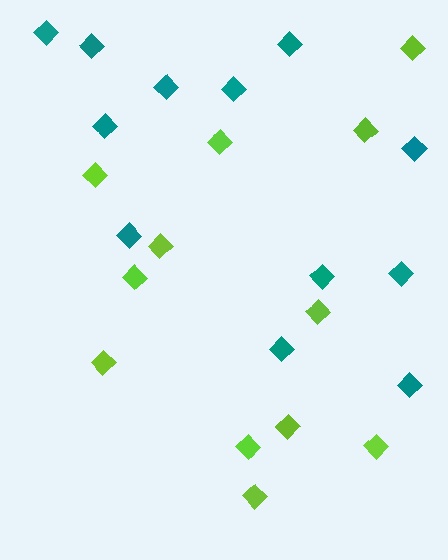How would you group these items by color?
There are 2 groups: one group of teal diamonds (12) and one group of lime diamonds (12).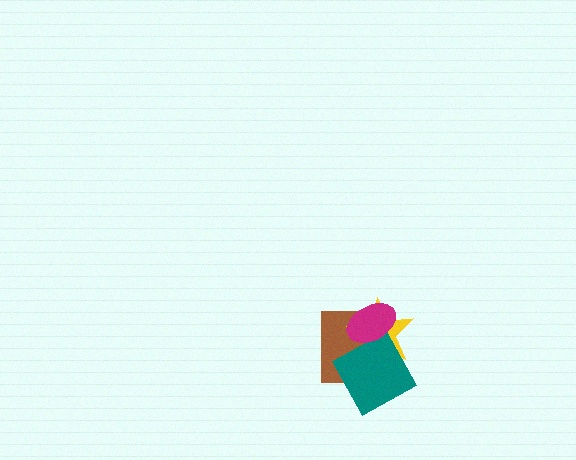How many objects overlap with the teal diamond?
3 objects overlap with the teal diamond.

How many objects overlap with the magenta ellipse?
3 objects overlap with the magenta ellipse.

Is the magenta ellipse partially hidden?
No, no other shape covers it.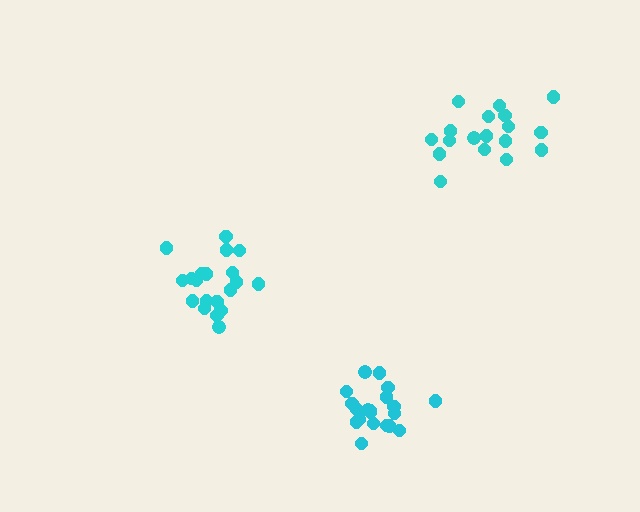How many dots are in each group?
Group 1: 18 dots, Group 2: 21 dots, Group 3: 20 dots (59 total).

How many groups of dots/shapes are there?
There are 3 groups.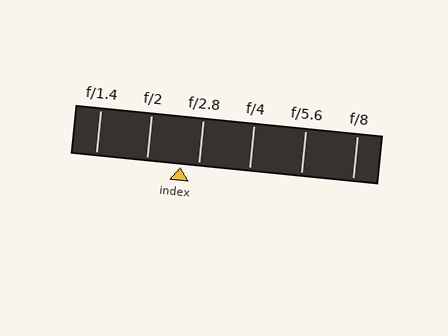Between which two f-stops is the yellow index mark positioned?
The index mark is between f/2 and f/2.8.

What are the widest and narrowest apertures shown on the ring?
The widest aperture shown is f/1.4 and the narrowest is f/8.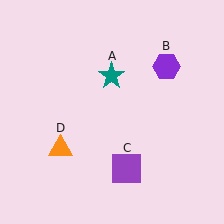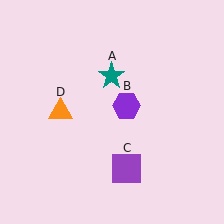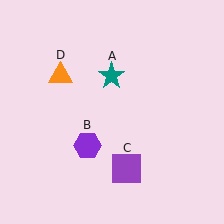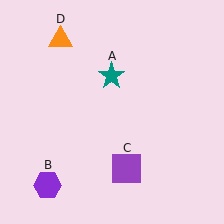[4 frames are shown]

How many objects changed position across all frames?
2 objects changed position: purple hexagon (object B), orange triangle (object D).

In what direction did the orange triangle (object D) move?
The orange triangle (object D) moved up.